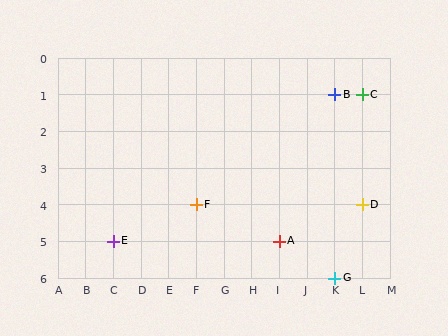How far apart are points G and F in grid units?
Points G and F are 5 columns and 2 rows apart (about 5.4 grid units diagonally).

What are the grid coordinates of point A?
Point A is at grid coordinates (I, 5).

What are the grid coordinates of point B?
Point B is at grid coordinates (K, 1).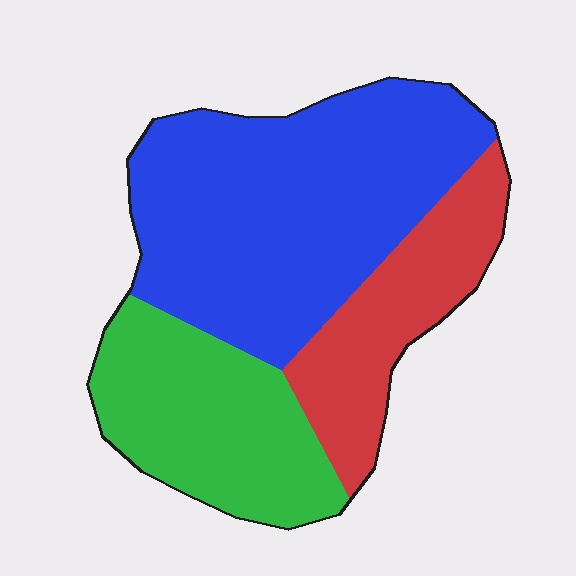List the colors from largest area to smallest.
From largest to smallest: blue, green, red.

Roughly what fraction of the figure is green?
Green takes up about one quarter (1/4) of the figure.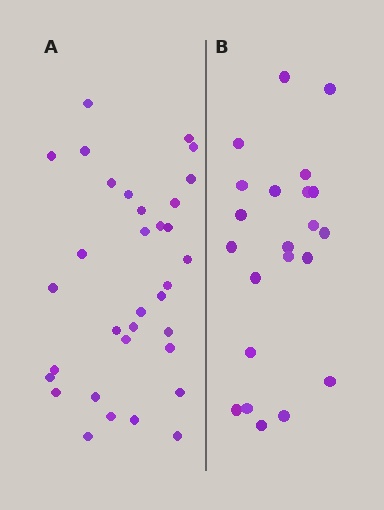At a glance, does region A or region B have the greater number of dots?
Region A (the left region) has more dots.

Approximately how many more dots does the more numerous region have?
Region A has roughly 12 or so more dots than region B.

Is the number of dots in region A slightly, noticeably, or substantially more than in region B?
Region A has substantially more. The ratio is roughly 1.5 to 1.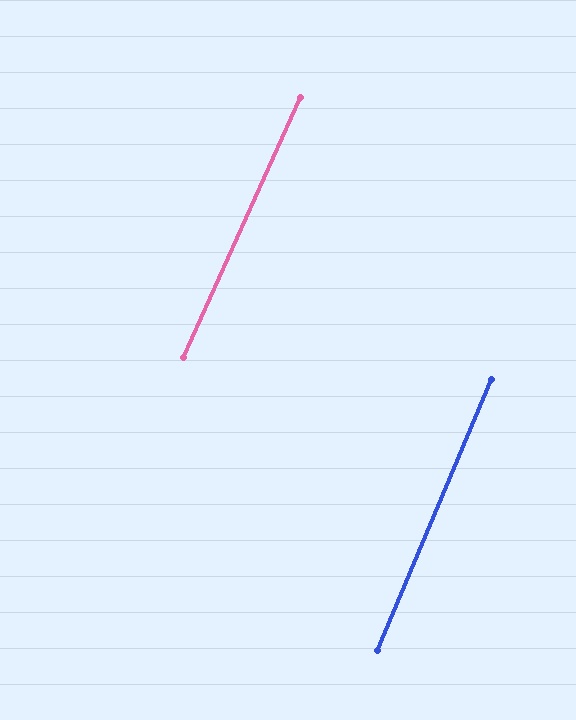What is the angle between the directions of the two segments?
Approximately 1 degree.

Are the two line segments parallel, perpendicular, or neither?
Parallel — their directions differ by only 1.2°.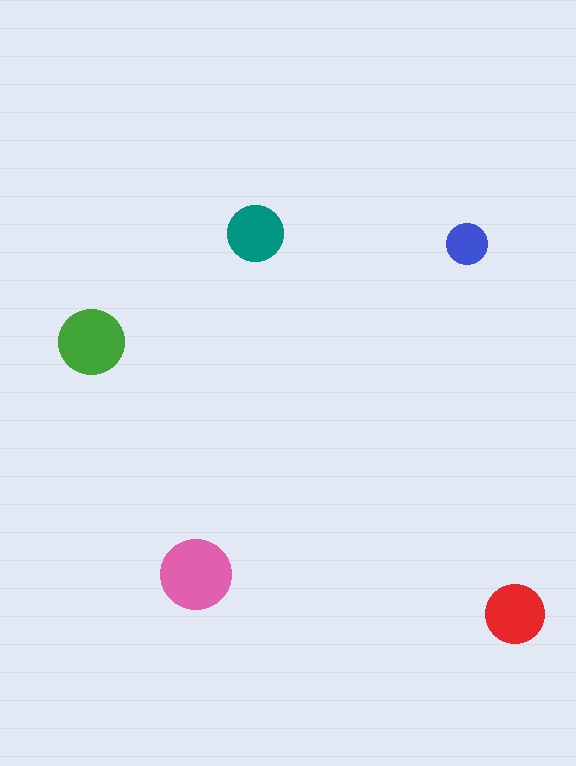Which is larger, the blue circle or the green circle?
The green one.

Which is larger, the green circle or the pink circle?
The pink one.